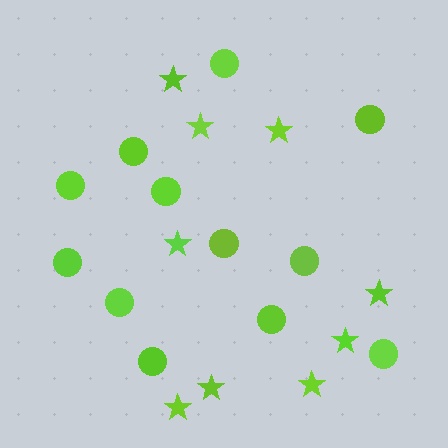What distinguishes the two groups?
There are 2 groups: one group of stars (9) and one group of circles (12).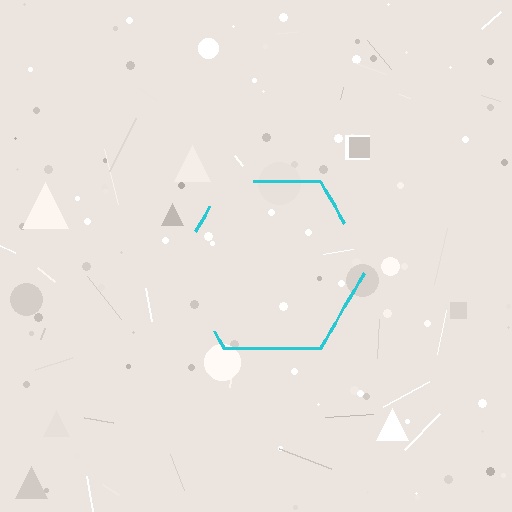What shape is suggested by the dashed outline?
The dashed outline suggests a hexagon.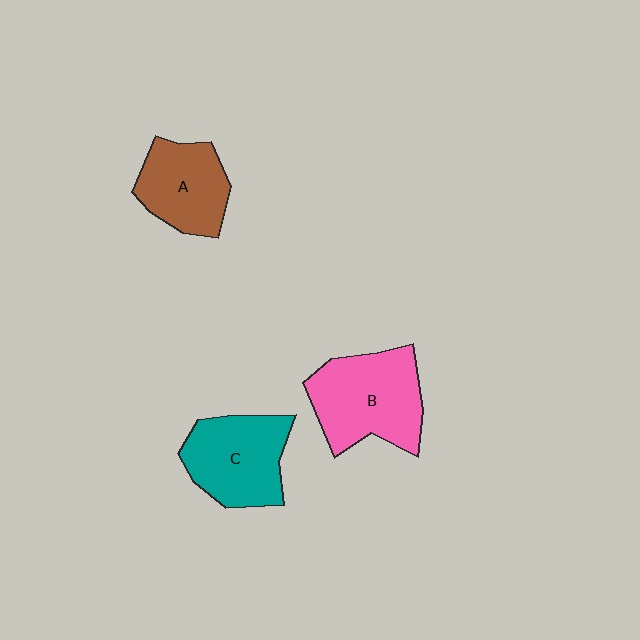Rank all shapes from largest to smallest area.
From largest to smallest: B (pink), C (teal), A (brown).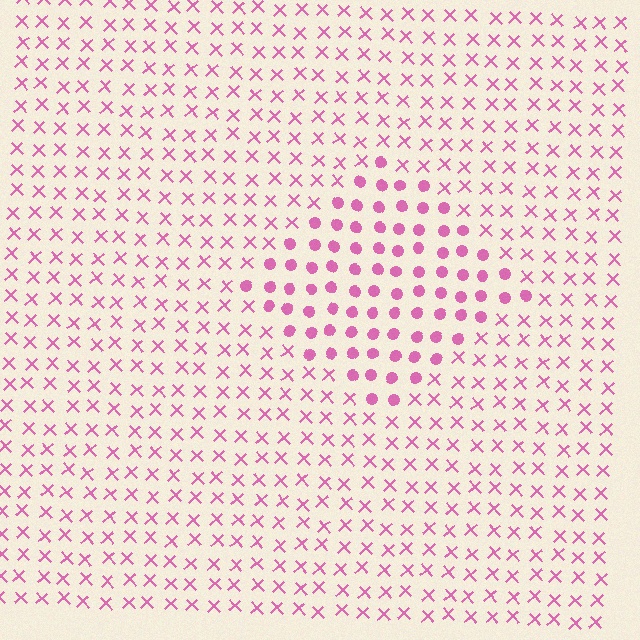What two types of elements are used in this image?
The image uses circles inside the diamond region and X marks outside it.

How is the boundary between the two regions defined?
The boundary is defined by a change in element shape: circles inside vs. X marks outside. All elements share the same color and spacing.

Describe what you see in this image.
The image is filled with small pink elements arranged in a uniform grid. A diamond-shaped region contains circles, while the surrounding area contains X marks. The boundary is defined purely by the change in element shape.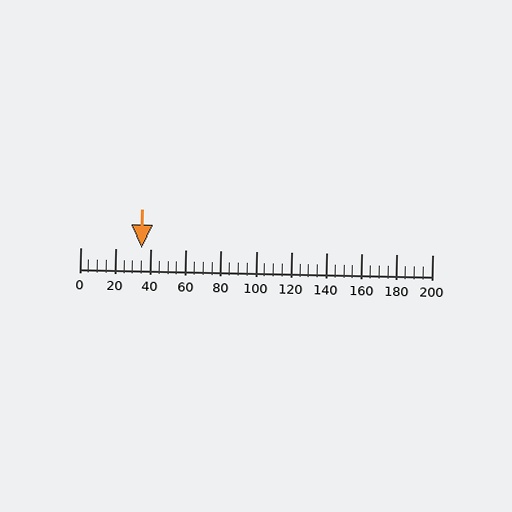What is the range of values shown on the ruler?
The ruler shows values from 0 to 200.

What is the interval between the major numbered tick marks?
The major tick marks are spaced 20 units apart.